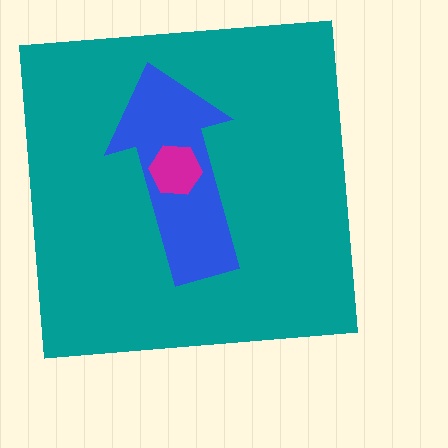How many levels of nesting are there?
3.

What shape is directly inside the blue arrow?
The magenta hexagon.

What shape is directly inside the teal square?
The blue arrow.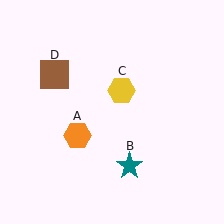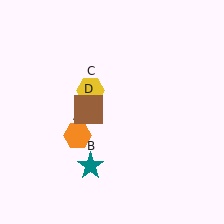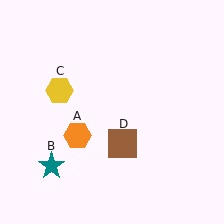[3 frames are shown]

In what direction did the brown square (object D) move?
The brown square (object D) moved down and to the right.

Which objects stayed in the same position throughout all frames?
Orange hexagon (object A) remained stationary.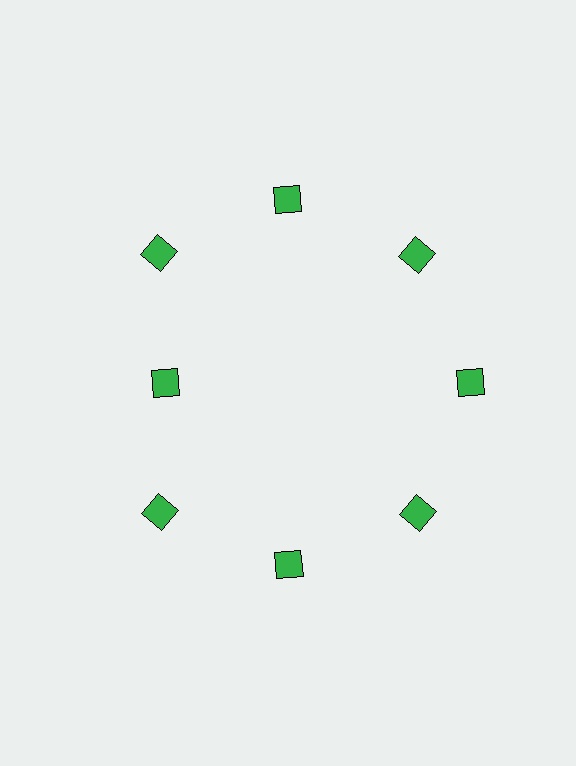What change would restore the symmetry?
The symmetry would be restored by moving it outward, back onto the ring so that all 8 diamonds sit at equal angles and equal distance from the center.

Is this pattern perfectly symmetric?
No. The 8 green diamonds are arranged in a ring, but one element near the 9 o'clock position is pulled inward toward the center, breaking the 8-fold rotational symmetry.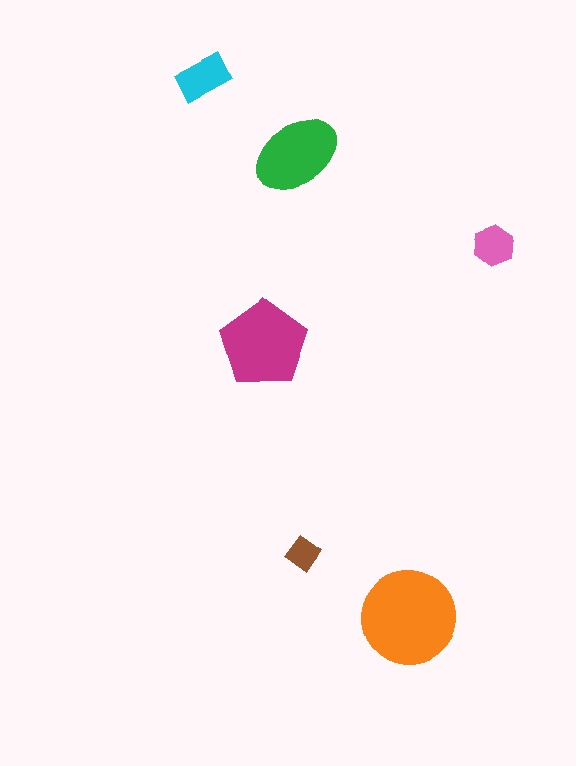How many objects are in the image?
There are 6 objects in the image.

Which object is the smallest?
The brown diamond.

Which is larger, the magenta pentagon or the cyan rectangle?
The magenta pentagon.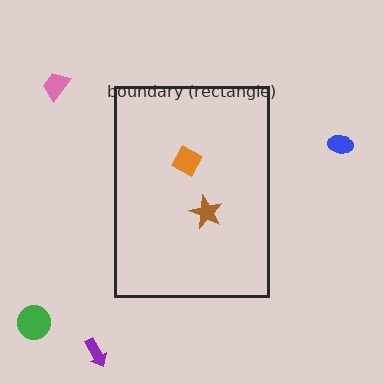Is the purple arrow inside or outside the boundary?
Outside.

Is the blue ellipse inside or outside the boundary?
Outside.